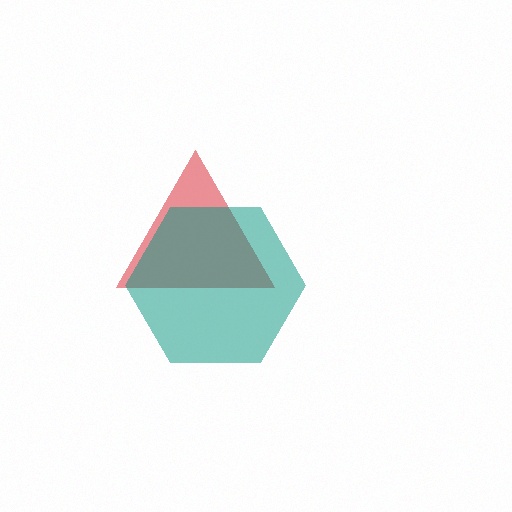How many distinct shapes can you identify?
There are 2 distinct shapes: a red triangle, a teal hexagon.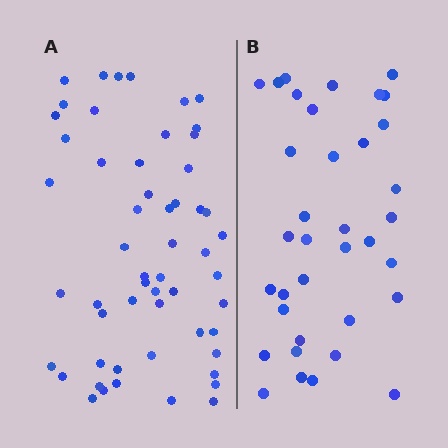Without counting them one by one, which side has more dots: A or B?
Region A (the left region) has more dots.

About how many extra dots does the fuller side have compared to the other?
Region A has approximately 20 more dots than region B.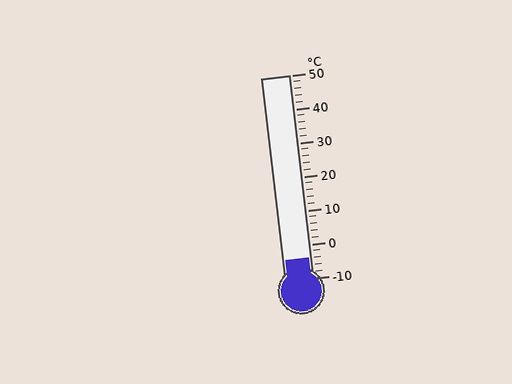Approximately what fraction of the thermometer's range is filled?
The thermometer is filled to approximately 10% of its range.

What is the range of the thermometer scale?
The thermometer scale ranges from -10°C to 50°C.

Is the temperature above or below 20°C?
The temperature is below 20°C.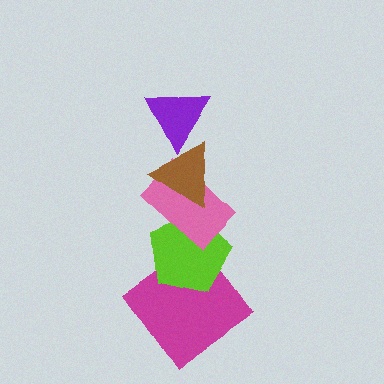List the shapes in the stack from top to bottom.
From top to bottom: the purple triangle, the brown triangle, the pink rectangle, the lime pentagon, the magenta diamond.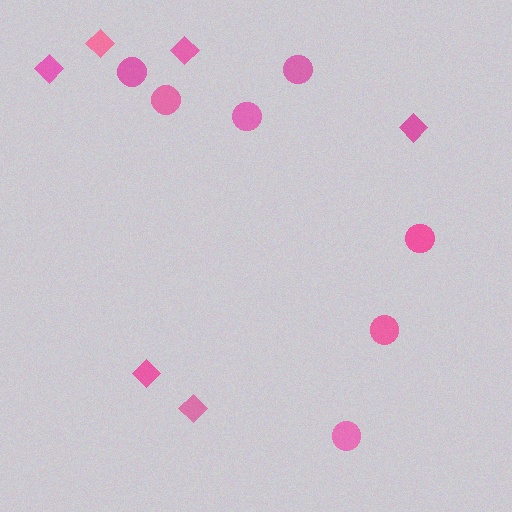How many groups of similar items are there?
There are 2 groups: one group of circles (7) and one group of diamonds (6).